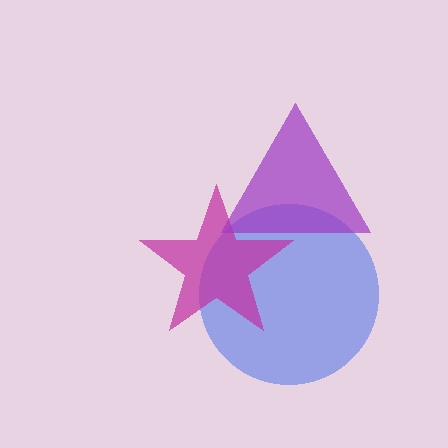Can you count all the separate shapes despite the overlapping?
Yes, there are 3 separate shapes.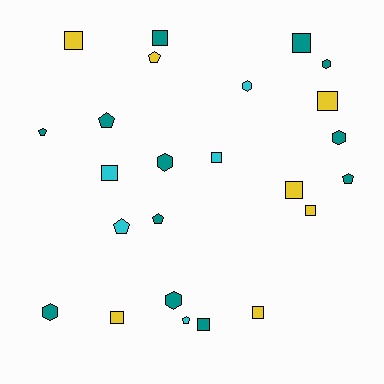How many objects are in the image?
There are 24 objects.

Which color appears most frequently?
Teal, with 12 objects.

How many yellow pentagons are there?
There is 1 yellow pentagon.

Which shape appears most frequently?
Square, with 11 objects.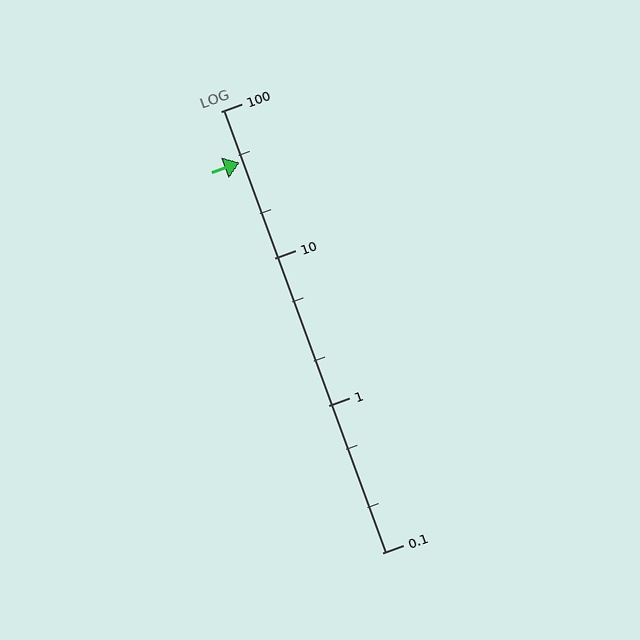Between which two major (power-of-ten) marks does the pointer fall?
The pointer is between 10 and 100.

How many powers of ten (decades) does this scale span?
The scale spans 3 decades, from 0.1 to 100.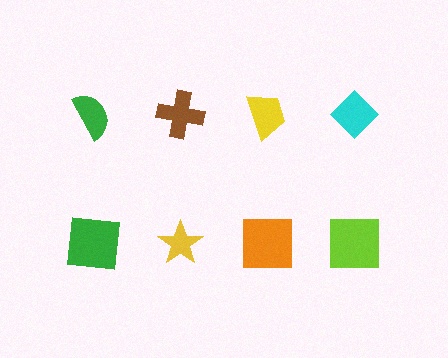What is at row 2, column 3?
An orange square.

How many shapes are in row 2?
4 shapes.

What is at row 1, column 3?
A yellow trapezoid.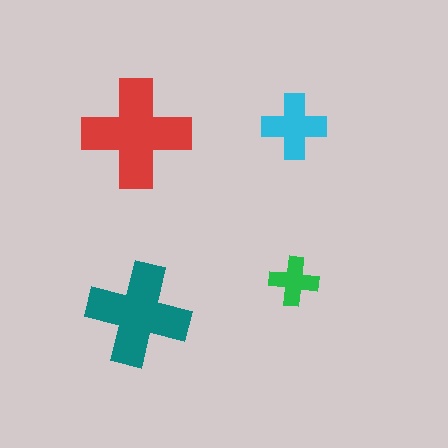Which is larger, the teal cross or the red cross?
The red one.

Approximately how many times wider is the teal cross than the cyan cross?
About 1.5 times wider.